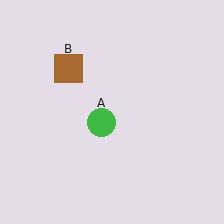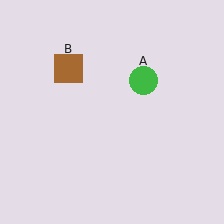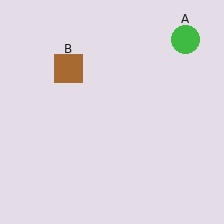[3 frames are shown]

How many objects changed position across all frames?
1 object changed position: green circle (object A).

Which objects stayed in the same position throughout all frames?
Brown square (object B) remained stationary.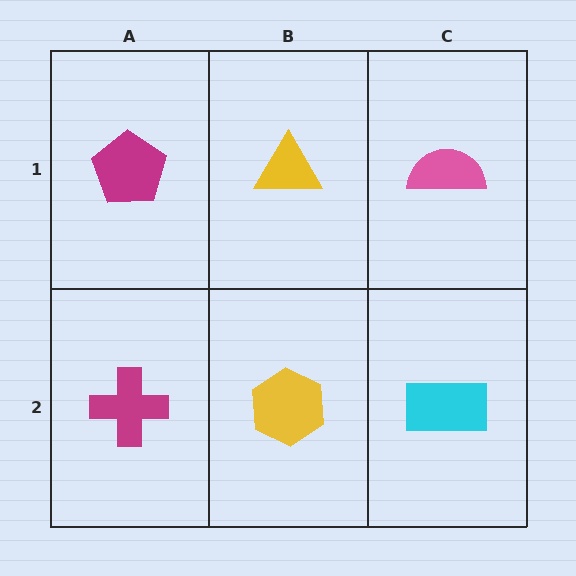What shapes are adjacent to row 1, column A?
A magenta cross (row 2, column A), a yellow triangle (row 1, column B).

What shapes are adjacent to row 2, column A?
A magenta pentagon (row 1, column A), a yellow hexagon (row 2, column B).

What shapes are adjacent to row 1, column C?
A cyan rectangle (row 2, column C), a yellow triangle (row 1, column B).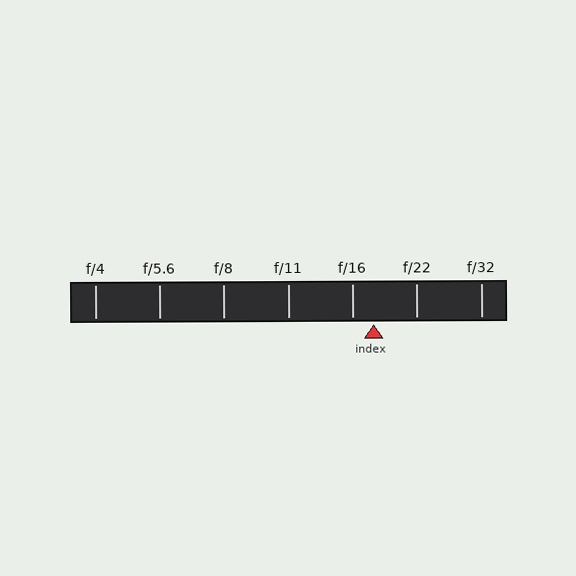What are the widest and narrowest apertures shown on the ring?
The widest aperture shown is f/4 and the narrowest is f/32.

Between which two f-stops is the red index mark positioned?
The index mark is between f/16 and f/22.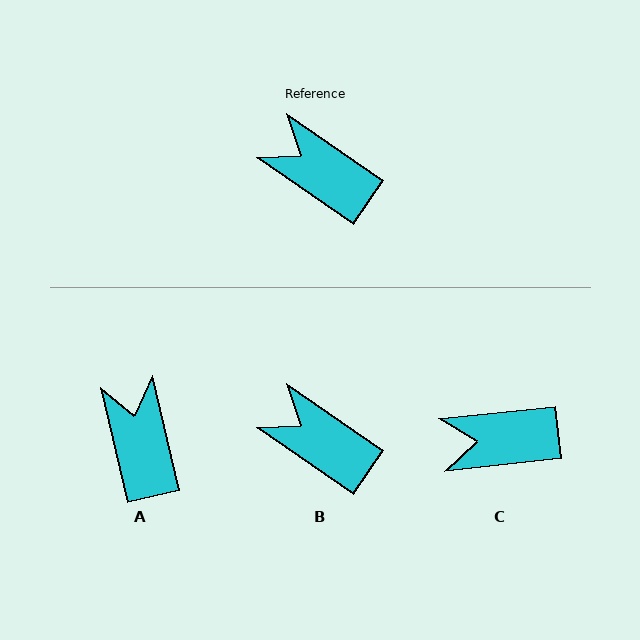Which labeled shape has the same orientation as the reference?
B.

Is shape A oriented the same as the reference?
No, it is off by about 42 degrees.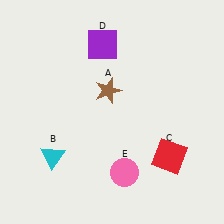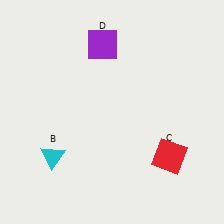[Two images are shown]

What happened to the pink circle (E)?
The pink circle (E) was removed in Image 2. It was in the bottom-right area of Image 1.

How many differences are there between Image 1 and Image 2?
There are 2 differences between the two images.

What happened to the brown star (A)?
The brown star (A) was removed in Image 2. It was in the top-left area of Image 1.